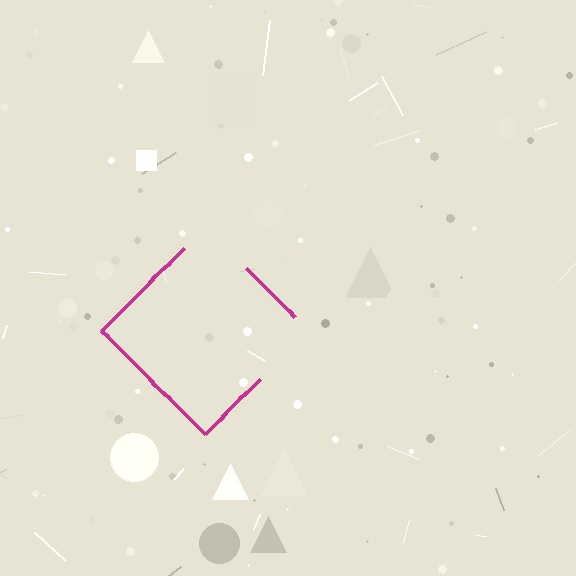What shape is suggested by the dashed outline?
The dashed outline suggests a diamond.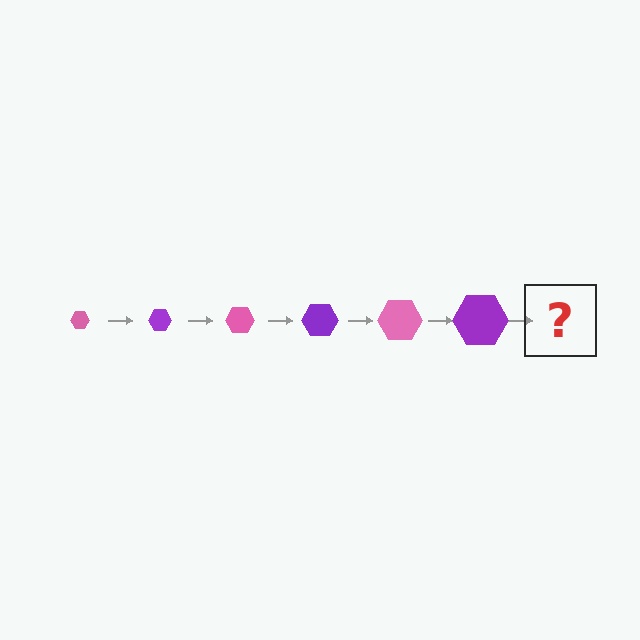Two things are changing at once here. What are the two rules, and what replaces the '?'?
The two rules are that the hexagon grows larger each step and the color cycles through pink and purple. The '?' should be a pink hexagon, larger than the previous one.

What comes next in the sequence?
The next element should be a pink hexagon, larger than the previous one.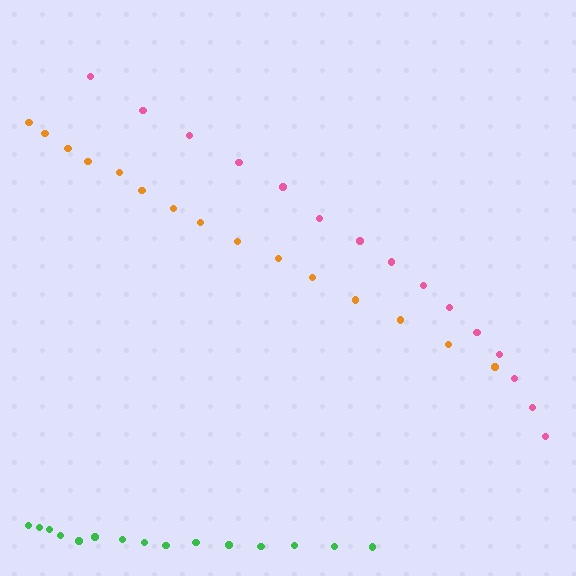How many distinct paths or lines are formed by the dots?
There are 3 distinct paths.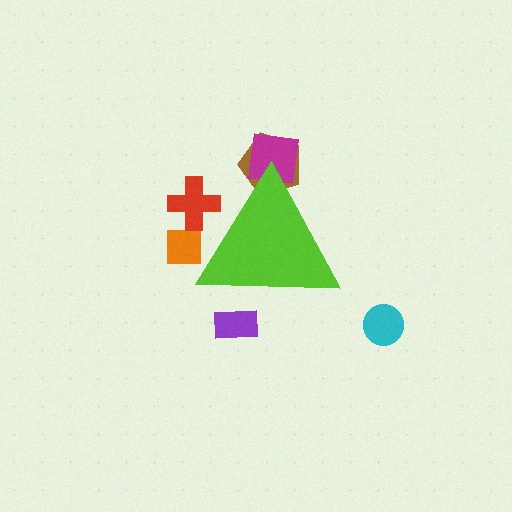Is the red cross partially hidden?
Yes, the red cross is partially hidden behind the lime triangle.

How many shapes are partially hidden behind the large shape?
5 shapes are partially hidden.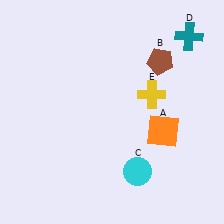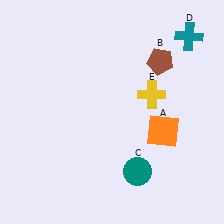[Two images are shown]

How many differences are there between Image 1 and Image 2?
There is 1 difference between the two images.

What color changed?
The circle (C) changed from cyan in Image 1 to teal in Image 2.